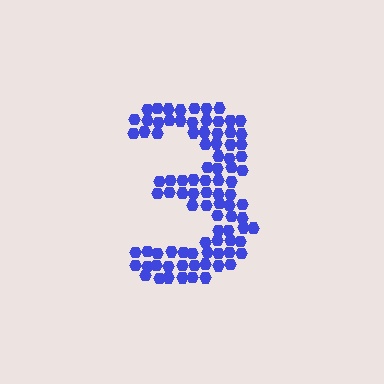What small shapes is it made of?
It is made of small hexagons.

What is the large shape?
The large shape is the digit 3.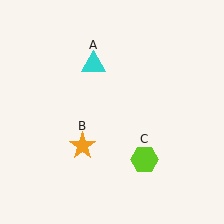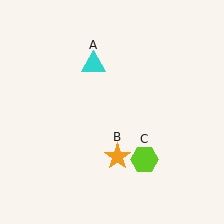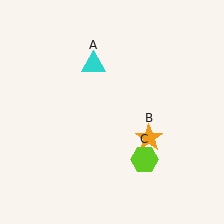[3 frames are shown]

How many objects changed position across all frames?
1 object changed position: orange star (object B).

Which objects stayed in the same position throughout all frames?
Cyan triangle (object A) and lime hexagon (object C) remained stationary.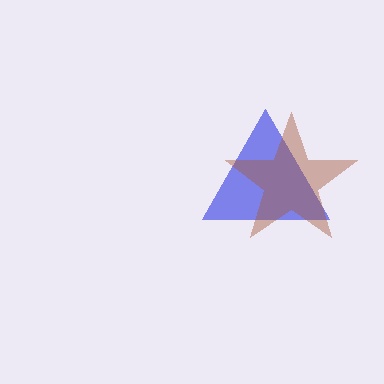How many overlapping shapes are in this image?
There are 2 overlapping shapes in the image.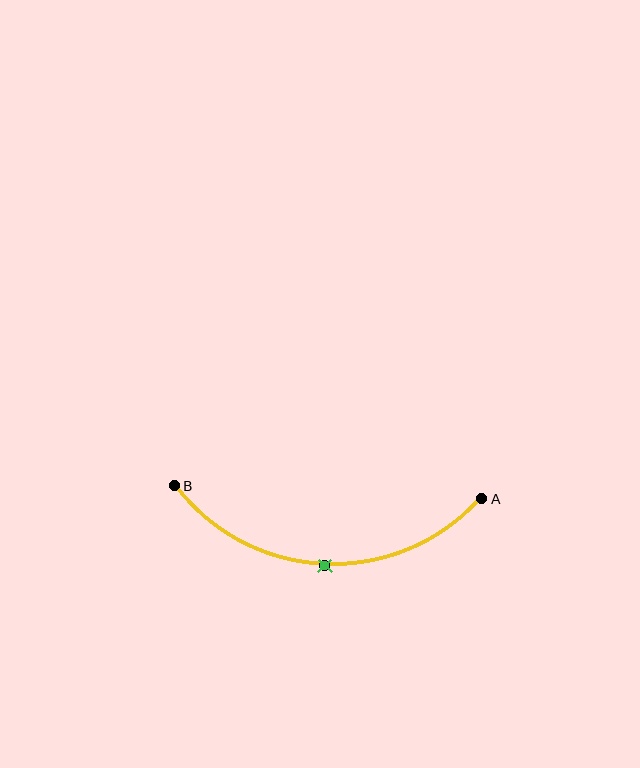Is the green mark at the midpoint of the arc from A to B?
Yes. The green mark lies on the arc at equal arc-length from both A and B — it is the arc midpoint.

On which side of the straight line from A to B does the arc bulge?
The arc bulges below the straight line connecting A and B.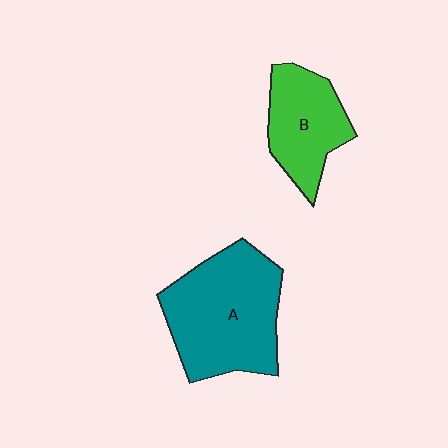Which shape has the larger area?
Shape A (teal).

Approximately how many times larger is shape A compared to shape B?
Approximately 1.7 times.